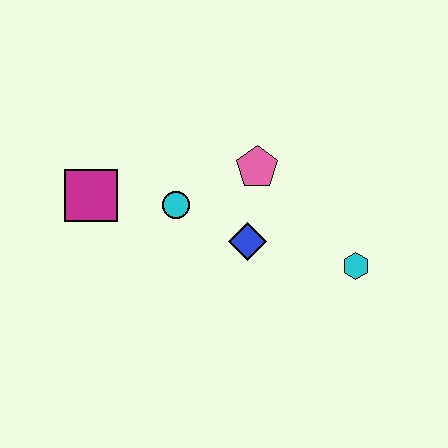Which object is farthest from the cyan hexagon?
The magenta square is farthest from the cyan hexagon.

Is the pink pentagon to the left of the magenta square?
No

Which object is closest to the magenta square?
The cyan circle is closest to the magenta square.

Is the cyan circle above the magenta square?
No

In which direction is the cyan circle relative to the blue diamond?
The cyan circle is to the left of the blue diamond.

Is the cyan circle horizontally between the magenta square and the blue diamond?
Yes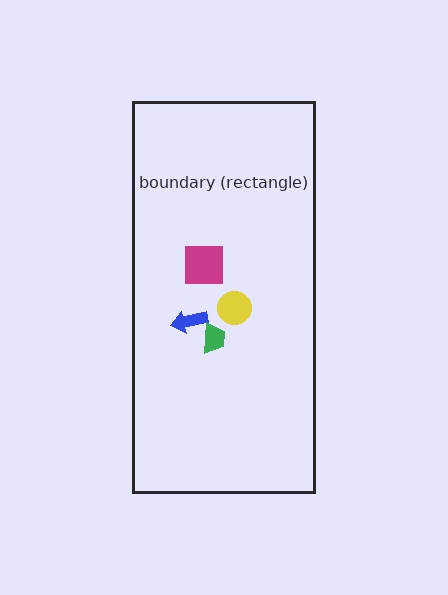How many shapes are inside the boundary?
4 inside, 0 outside.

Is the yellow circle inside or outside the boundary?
Inside.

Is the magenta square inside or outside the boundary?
Inside.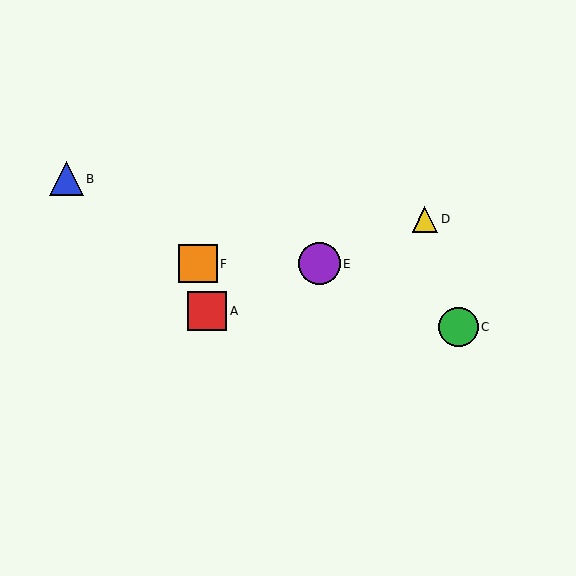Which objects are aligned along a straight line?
Objects A, D, E are aligned along a straight line.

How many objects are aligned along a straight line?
3 objects (A, D, E) are aligned along a straight line.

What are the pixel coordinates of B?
Object B is at (66, 179).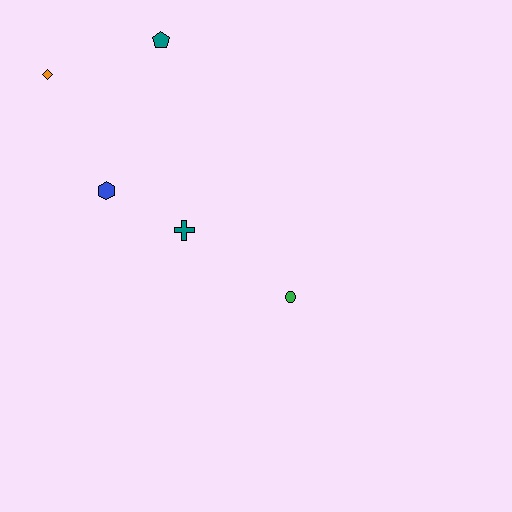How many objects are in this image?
There are 5 objects.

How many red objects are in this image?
There are no red objects.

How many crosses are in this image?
There is 1 cross.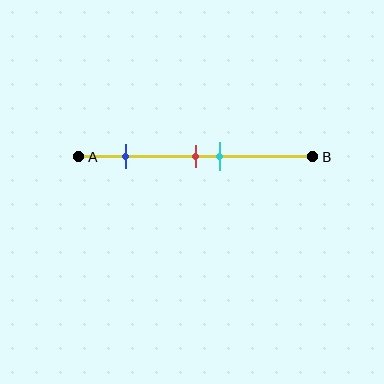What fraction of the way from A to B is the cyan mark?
The cyan mark is approximately 60% (0.6) of the way from A to B.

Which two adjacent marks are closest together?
The red and cyan marks are the closest adjacent pair.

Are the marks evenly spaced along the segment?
No, the marks are not evenly spaced.